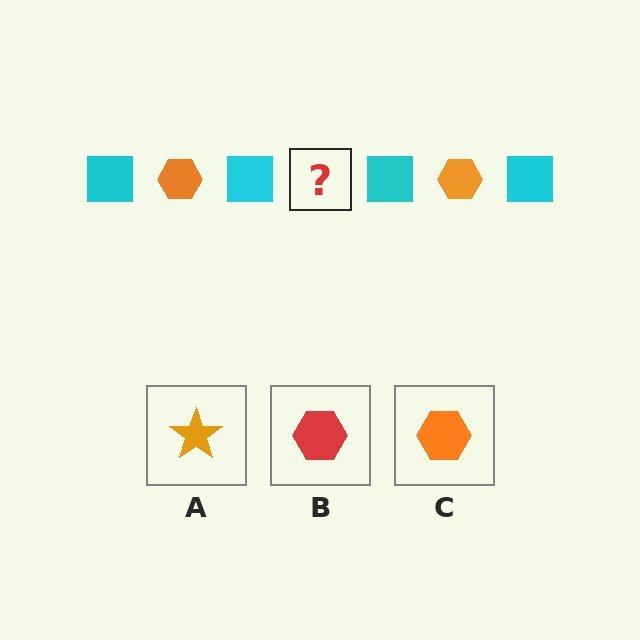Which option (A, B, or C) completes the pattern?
C.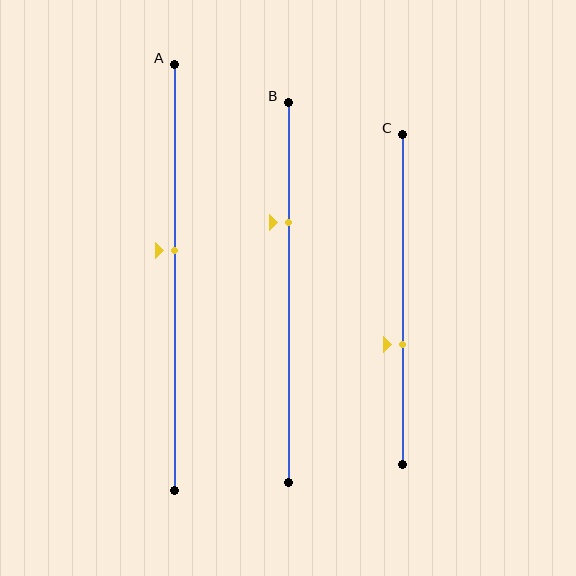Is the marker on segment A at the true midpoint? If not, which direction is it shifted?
No, the marker on segment A is shifted upward by about 6% of the segment length.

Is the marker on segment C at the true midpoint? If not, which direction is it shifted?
No, the marker on segment C is shifted downward by about 13% of the segment length.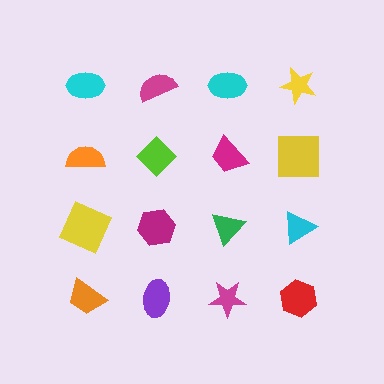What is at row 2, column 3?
A magenta trapezoid.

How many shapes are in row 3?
4 shapes.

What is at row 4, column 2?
A purple ellipse.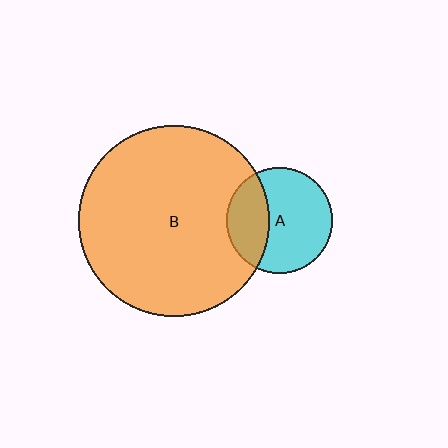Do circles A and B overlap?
Yes.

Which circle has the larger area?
Circle B (orange).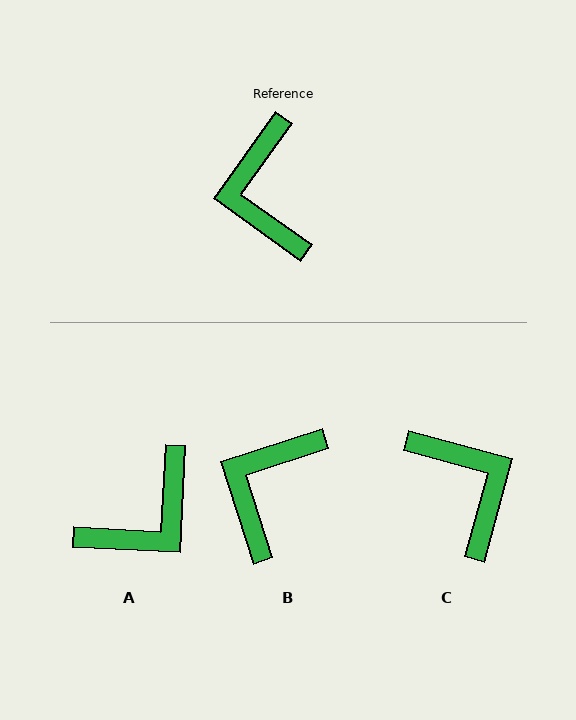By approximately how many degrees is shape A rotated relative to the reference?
Approximately 122 degrees counter-clockwise.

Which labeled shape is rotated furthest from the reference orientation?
C, about 160 degrees away.